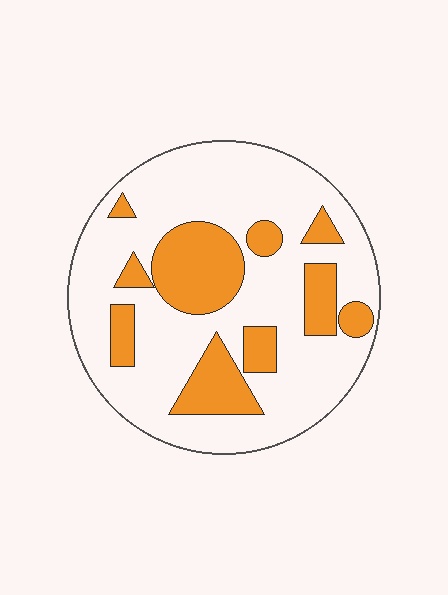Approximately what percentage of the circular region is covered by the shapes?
Approximately 25%.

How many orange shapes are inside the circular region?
10.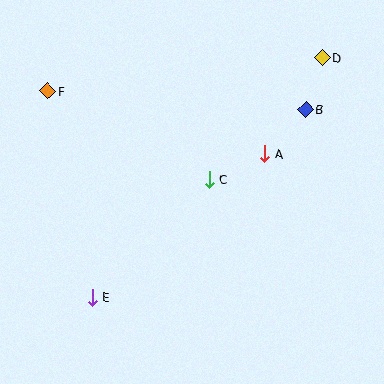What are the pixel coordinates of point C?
Point C is at (210, 180).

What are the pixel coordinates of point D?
Point D is at (323, 58).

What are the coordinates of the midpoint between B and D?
The midpoint between B and D is at (314, 84).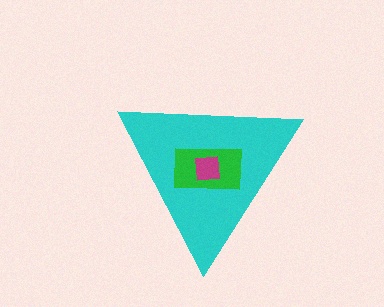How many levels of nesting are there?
3.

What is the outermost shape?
The cyan triangle.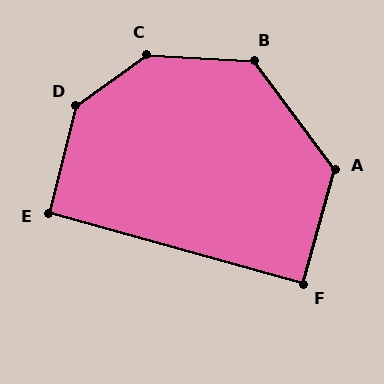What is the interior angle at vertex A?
Approximately 128 degrees (obtuse).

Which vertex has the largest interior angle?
C, at approximately 141 degrees.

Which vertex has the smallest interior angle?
F, at approximately 90 degrees.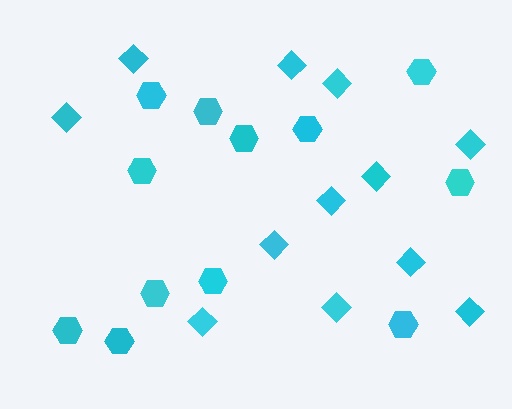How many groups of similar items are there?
There are 2 groups: one group of hexagons (12) and one group of diamonds (12).